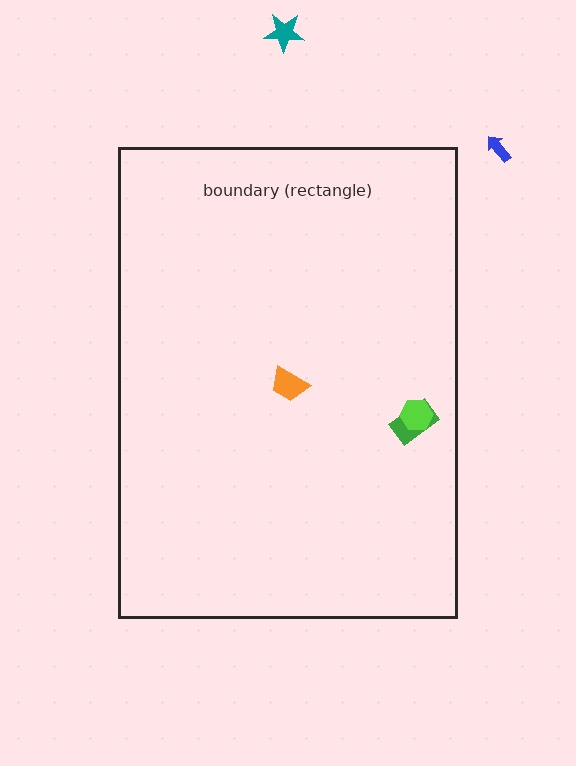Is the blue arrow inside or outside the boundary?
Outside.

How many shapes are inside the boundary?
3 inside, 2 outside.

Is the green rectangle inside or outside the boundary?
Inside.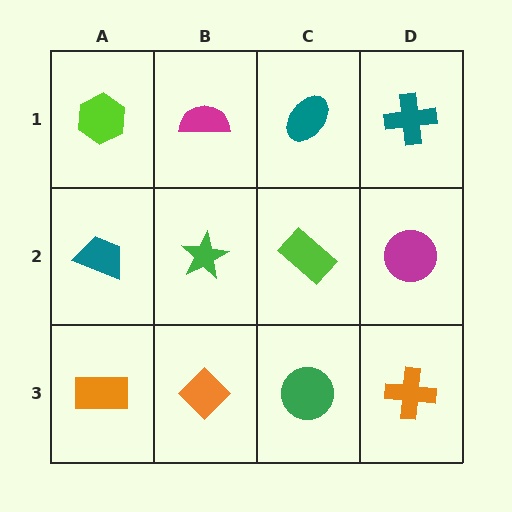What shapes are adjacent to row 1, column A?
A teal trapezoid (row 2, column A), a magenta semicircle (row 1, column B).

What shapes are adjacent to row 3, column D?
A magenta circle (row 2, column D), a green circle (row 3, column C).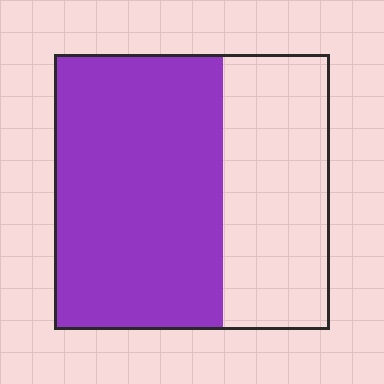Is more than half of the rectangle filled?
Yes.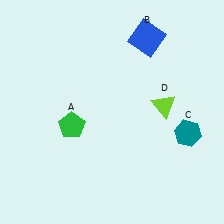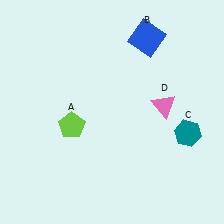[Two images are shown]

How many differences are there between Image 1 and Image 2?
There are 2 differences between the two images.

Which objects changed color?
A changed from green to lime. D changed from lime to pink.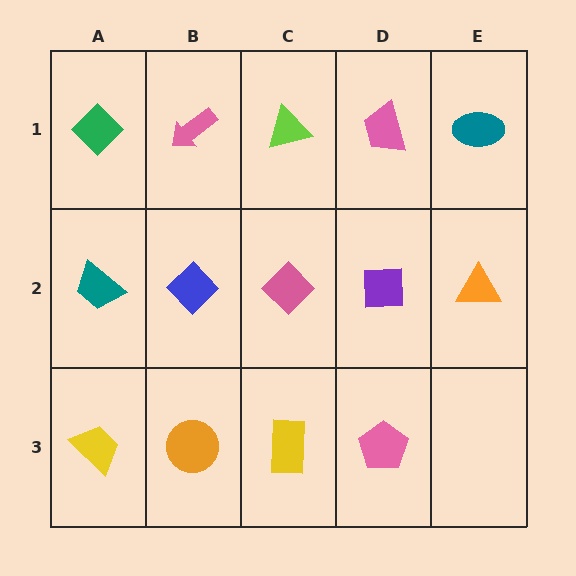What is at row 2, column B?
A blue diamond.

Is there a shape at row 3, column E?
No, that cell is empty.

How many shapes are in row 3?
4 shapes.